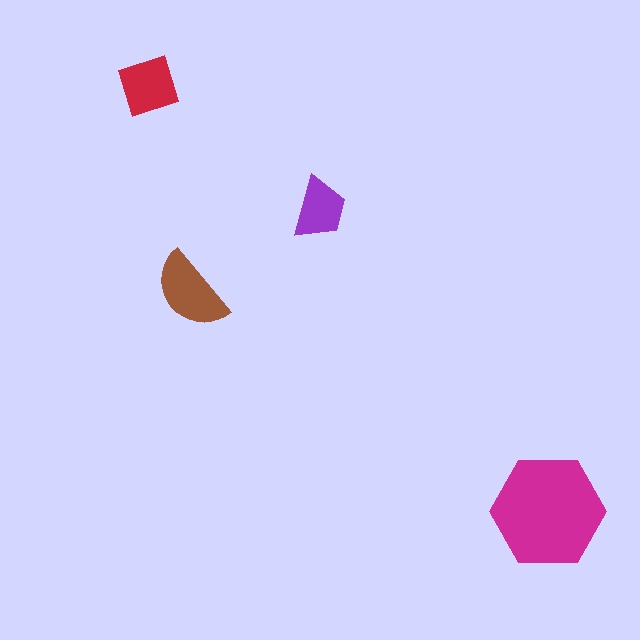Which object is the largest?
The magenta hexagon.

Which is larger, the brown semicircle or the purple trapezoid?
The brown semicircle.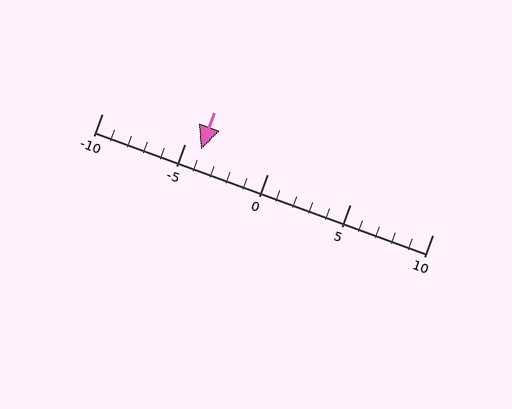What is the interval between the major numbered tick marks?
The major tick marks are spaced 5 units apart.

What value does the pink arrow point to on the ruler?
The pink arrow points to approximately -4.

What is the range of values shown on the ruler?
The ruler shows values from -10 to 10.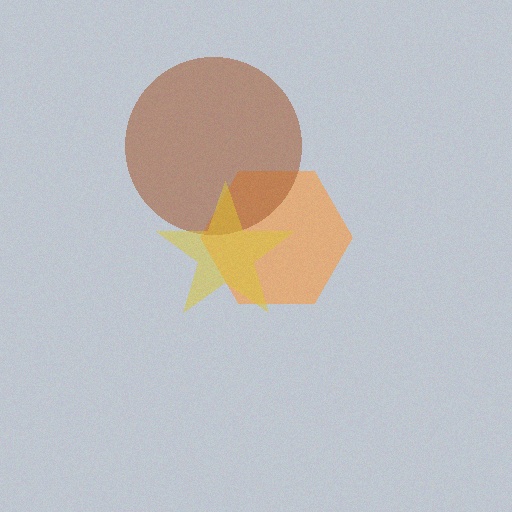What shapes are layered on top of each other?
The layered shapes are: an orange hexagon, a brown circle, a yellow star.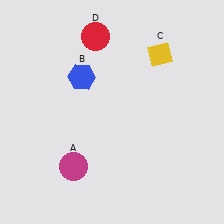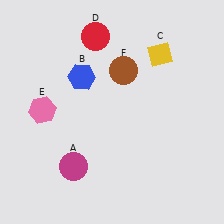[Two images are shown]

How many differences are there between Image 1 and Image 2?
There are 2 differences between the two images.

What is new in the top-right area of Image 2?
A brown circle (F) was added in the top-right area of Image 2.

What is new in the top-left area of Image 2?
A pink hexagon (E) was added in the top-left area of Image 2.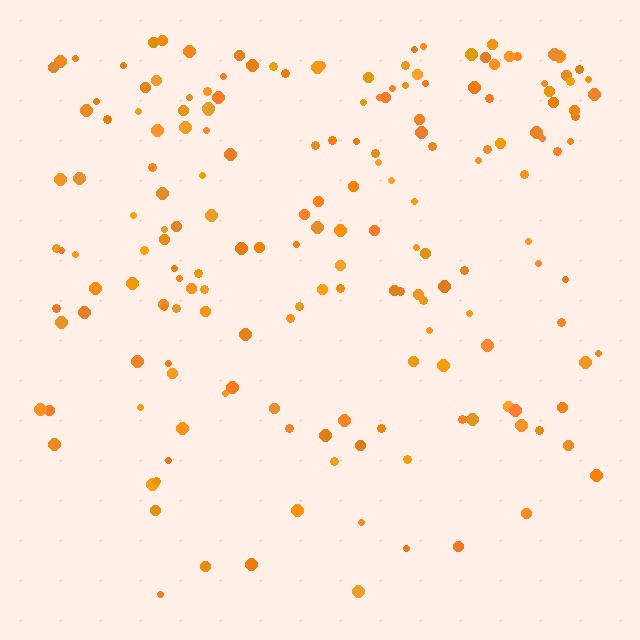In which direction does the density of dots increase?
From bottom to top, with the top side densest.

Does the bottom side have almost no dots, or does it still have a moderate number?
Still a moderate number, just noticeably fewer than the top.